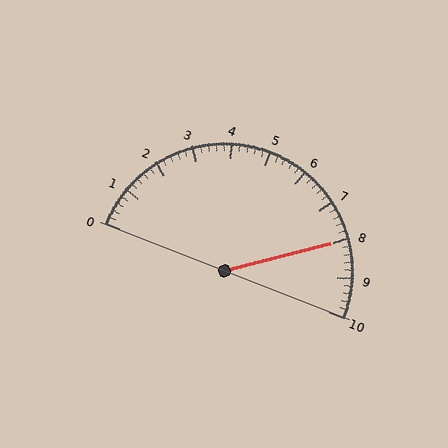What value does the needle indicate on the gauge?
The needle indicates approximately 8.0.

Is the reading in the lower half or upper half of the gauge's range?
The reading is in the upper half of the range (0 to 10).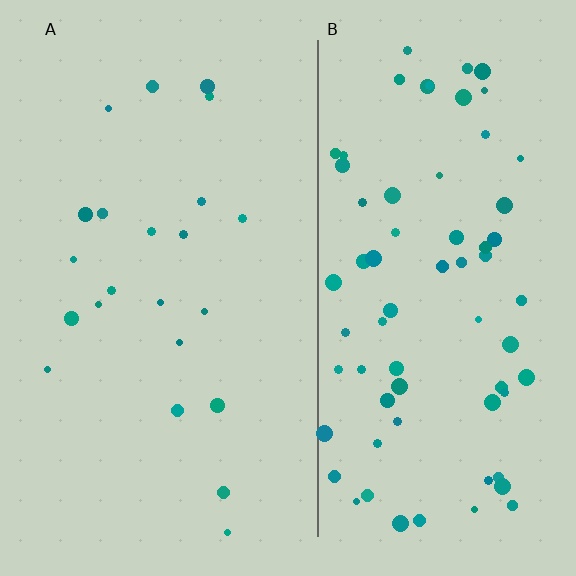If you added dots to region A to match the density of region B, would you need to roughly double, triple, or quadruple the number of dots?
Approximately triple.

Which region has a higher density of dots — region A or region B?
B (the right).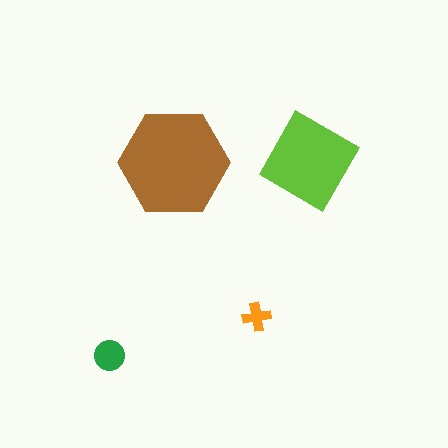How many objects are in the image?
There are 4 objects in the image.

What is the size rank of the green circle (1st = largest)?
3rd.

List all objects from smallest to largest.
The orange cross, the green circle, the lime square, the brown hexagon.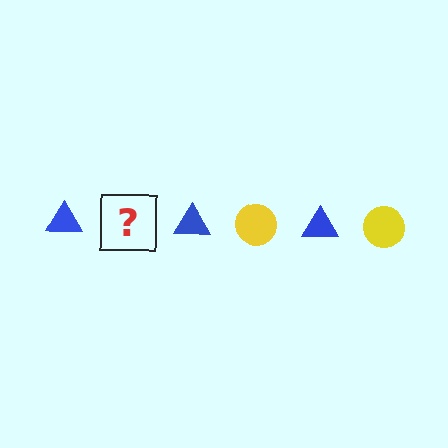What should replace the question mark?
The question mark should be replaced with a yellow circle.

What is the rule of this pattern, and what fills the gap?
The rule is that the pattern alternates between blue triangle and yellow circle. The gap should be filled with a yellow circle.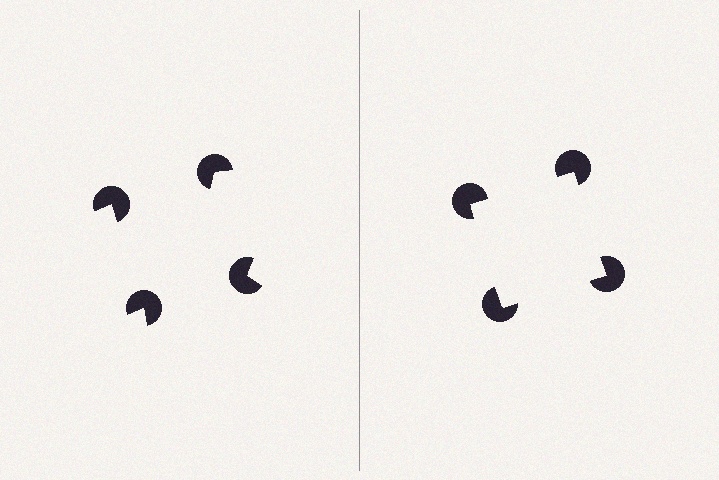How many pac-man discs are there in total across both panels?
8 — 4 on each side.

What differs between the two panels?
The pac-man discs are positioned identically on both sides; only the wedge orientations differ. On the right they align to a square; on the left they are misaligned.